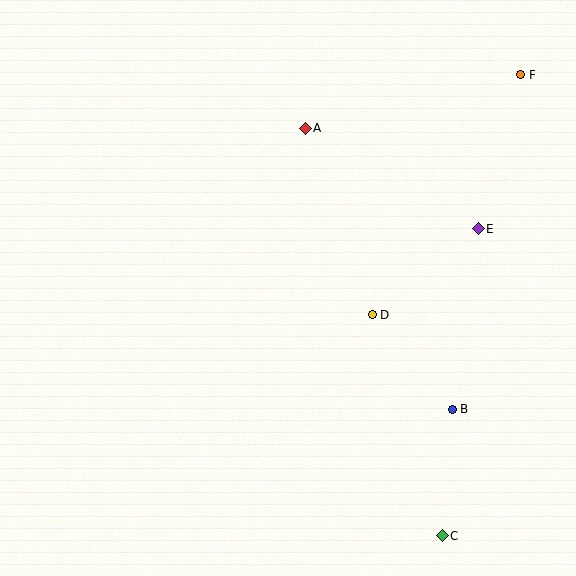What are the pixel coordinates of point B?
Point B is at (452, 409).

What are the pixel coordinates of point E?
Point E is at (478, 229).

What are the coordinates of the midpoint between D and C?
The midpoint between D and C is at (407, 425).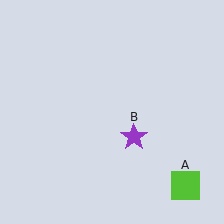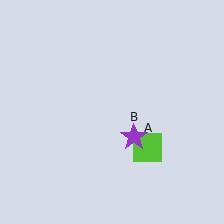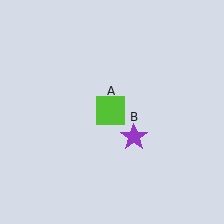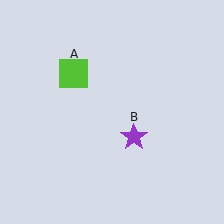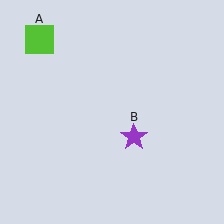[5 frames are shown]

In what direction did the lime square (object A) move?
The lime square (object A) moved up and to the left.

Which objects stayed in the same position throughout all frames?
Purple star (object B) remained stationary.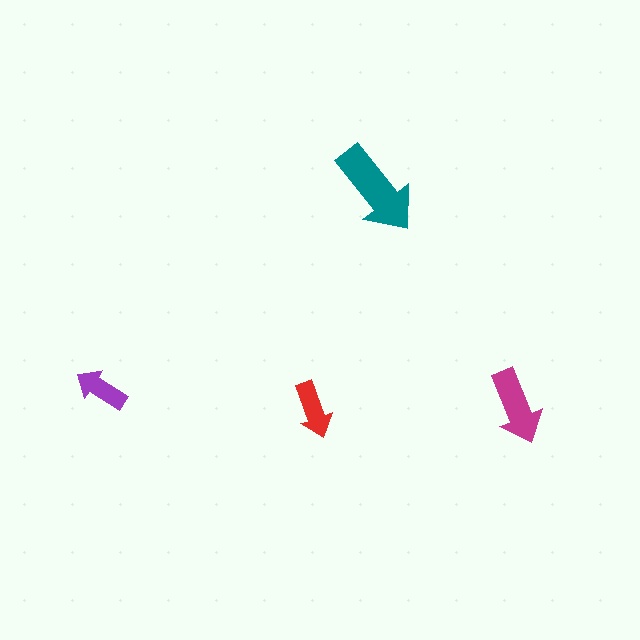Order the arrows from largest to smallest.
the teal one, the magenta one, the red one, the purple one.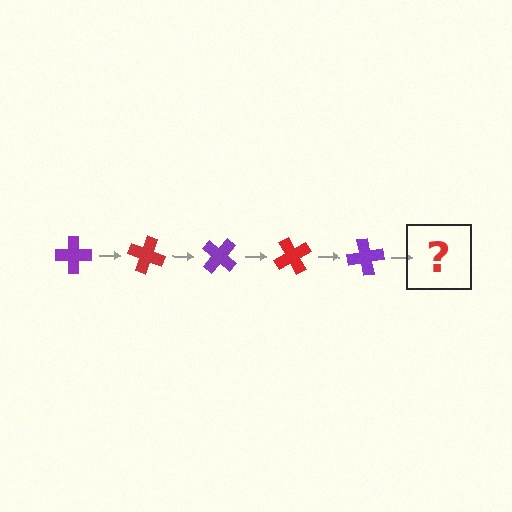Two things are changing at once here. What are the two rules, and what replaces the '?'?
The two rules are that it rotates 20 degrees each step and the color cycles through purple and red. The '?' should be a red cross, rotated 100 degrees from the start.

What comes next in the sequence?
The next element should be a red cross, rotated 100 degrees from the start.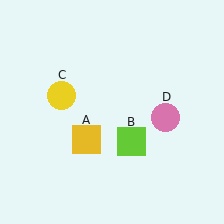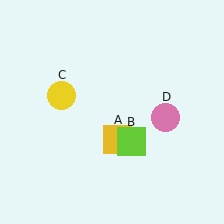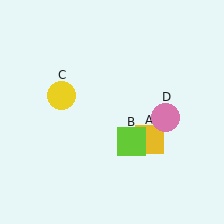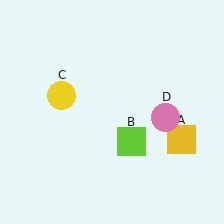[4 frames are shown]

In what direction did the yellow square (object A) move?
The yellow square (object A) moved right.